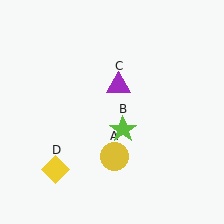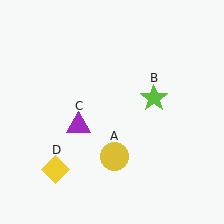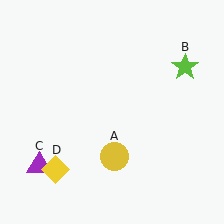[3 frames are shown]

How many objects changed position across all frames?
2 objects changed position: lime star (object B), purple triangle (object C).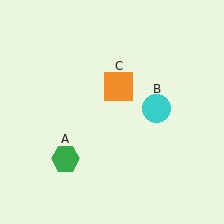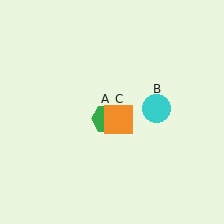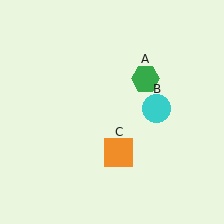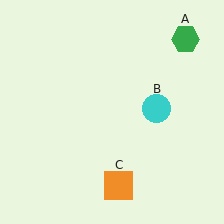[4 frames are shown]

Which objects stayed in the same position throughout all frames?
Cyan circle (object B) remained stationary.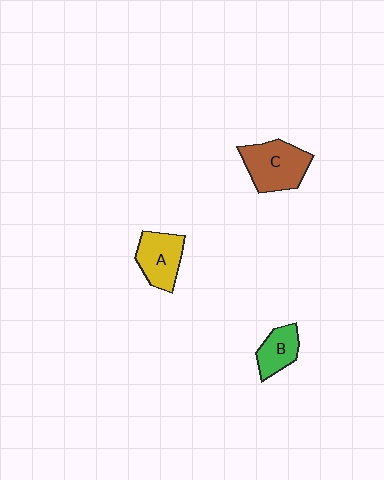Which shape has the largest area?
Shape C (brown).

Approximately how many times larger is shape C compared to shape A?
Approximately 1.3 times.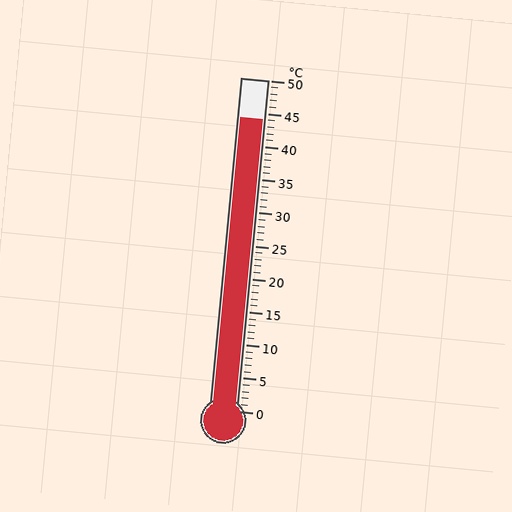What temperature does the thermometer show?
The thermometer shows approximately 44°C.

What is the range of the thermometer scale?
The thermometer scale ranges from 0°C to 50°C.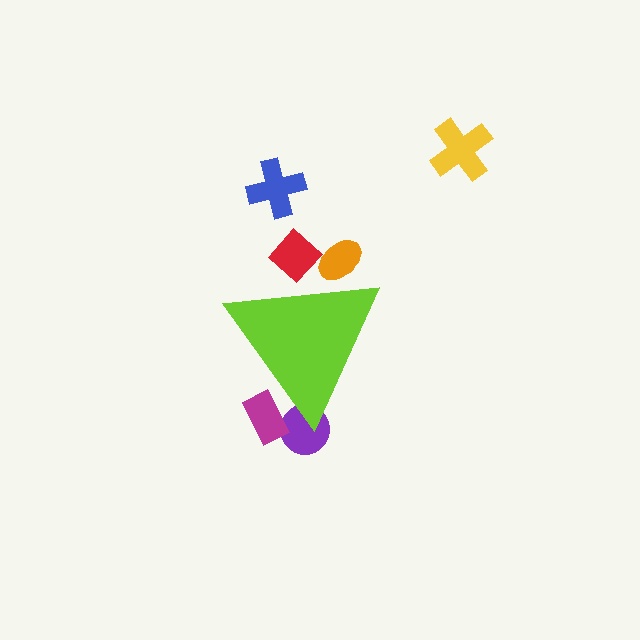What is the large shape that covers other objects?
A lime triangle.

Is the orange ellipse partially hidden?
Yes, the orange ellipse is partially hidden behind the lime triangle.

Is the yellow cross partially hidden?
No, the yellow cross is fully visible.